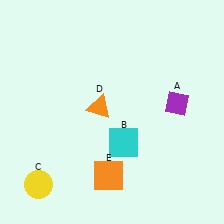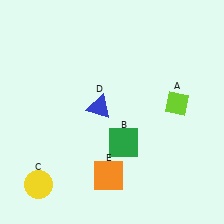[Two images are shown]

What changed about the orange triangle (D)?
In Image 1, D is orange. In Image 2, it changed to blue.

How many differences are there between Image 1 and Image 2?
There are 3 differences between the two images.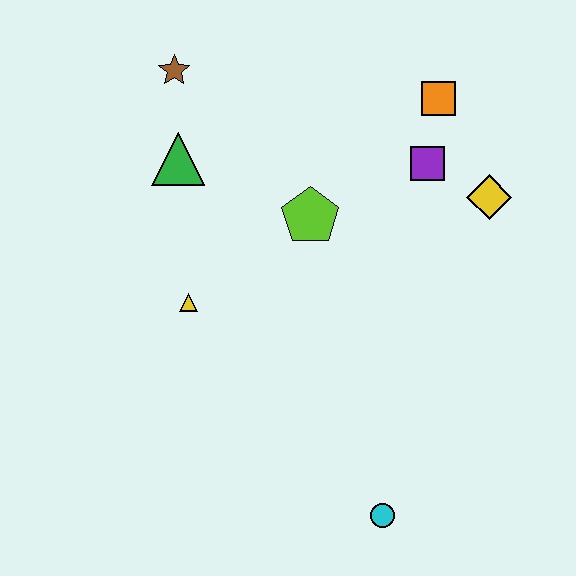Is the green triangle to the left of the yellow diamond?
Yes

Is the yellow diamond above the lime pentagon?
Yes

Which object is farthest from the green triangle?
The cyan circle is farthest from the green triangle.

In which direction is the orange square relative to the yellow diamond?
The orange square is above the yellow diamond.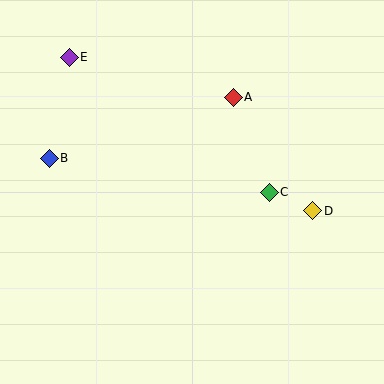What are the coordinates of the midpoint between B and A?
The midpoint between B and A is at (141, 128).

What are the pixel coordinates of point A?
Point A is at (233, 97).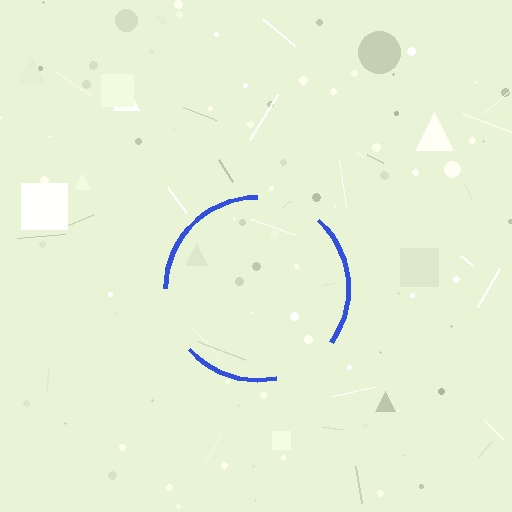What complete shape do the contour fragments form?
The contour fragments form a circle.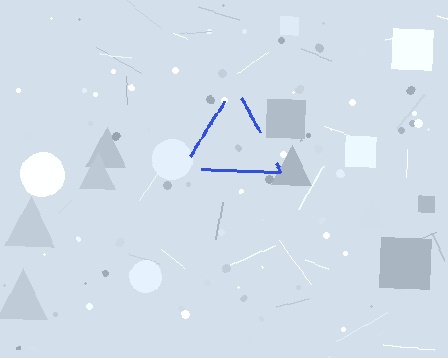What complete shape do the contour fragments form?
The contour fragments form a triangle.